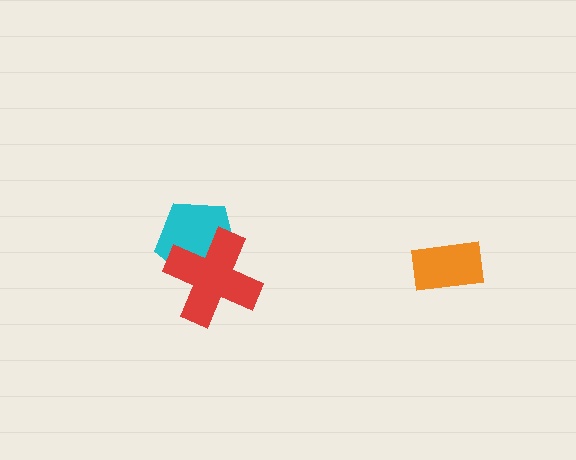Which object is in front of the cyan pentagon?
The red cross is in front of the cyan pentagon.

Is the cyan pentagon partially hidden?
Yes, it is partially covered by another shape.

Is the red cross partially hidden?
No, no other shape covers it.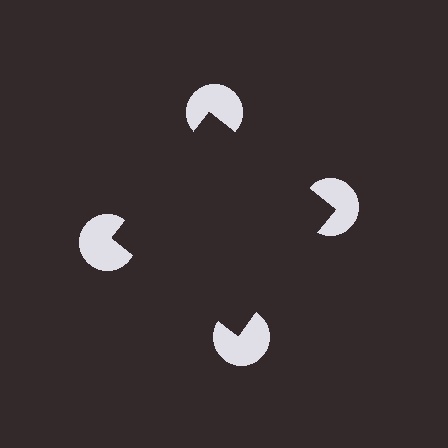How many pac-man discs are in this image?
There are 4 — one at each vertex of the illusory square.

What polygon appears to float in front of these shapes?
An illusory square — its edges are inferred from the aligned wedge cuts in the pac-man discs, not physically drawn.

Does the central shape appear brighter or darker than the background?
It typically appears slightly darker than the background, even though no actual brightness change is drawn.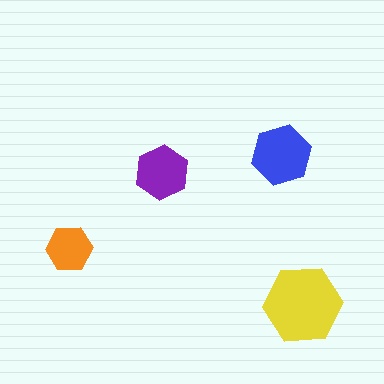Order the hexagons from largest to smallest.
the yellow one, the blue one, the purple one, the orange one.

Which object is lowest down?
The yellow hexagon is bottommost.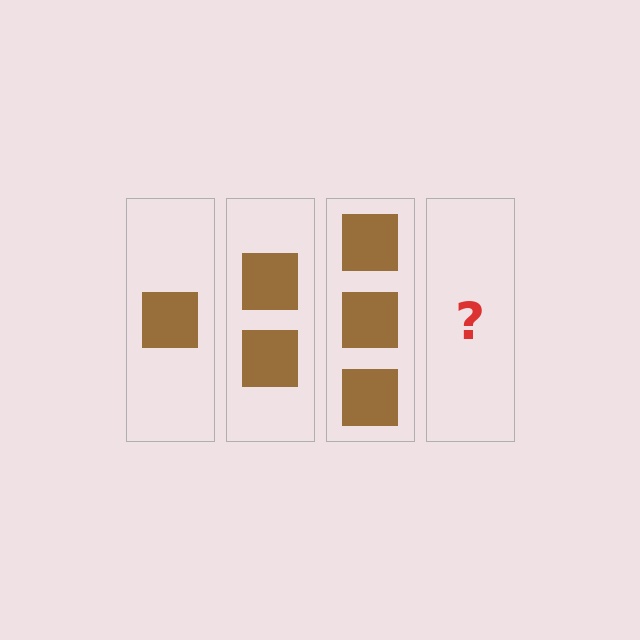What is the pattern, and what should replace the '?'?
The pattern is that each step adds one more square. The '?' should be 4 squares.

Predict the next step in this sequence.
The next step is 4 squares.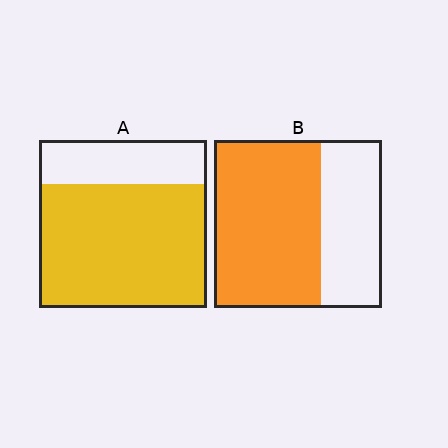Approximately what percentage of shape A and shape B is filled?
A is approximately 75% and B is approximately 65%.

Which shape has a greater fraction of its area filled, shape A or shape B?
Shape A.